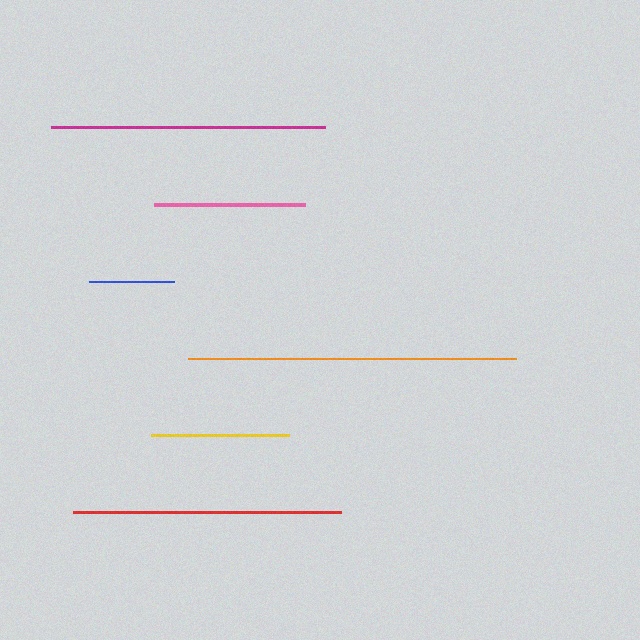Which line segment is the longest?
The orange line is the longest at approximately 329 pixels.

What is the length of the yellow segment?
The yellow segment is approximately 138 pixels long.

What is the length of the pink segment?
The pink segment is approximately 151 pixels long.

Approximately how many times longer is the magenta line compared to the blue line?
The magenta line is approximately 3.2 times the length of the blue line.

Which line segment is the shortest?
The blue line is the shortest at approximately 85 pixels.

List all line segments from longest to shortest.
From longest to shortest: orange, magenta, red, pink, yellow, blue.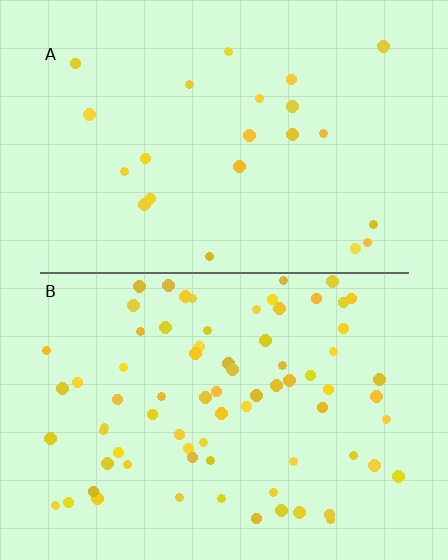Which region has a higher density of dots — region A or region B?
B (the bottom).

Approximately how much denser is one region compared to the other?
Approximately 3.3× — region B over region A.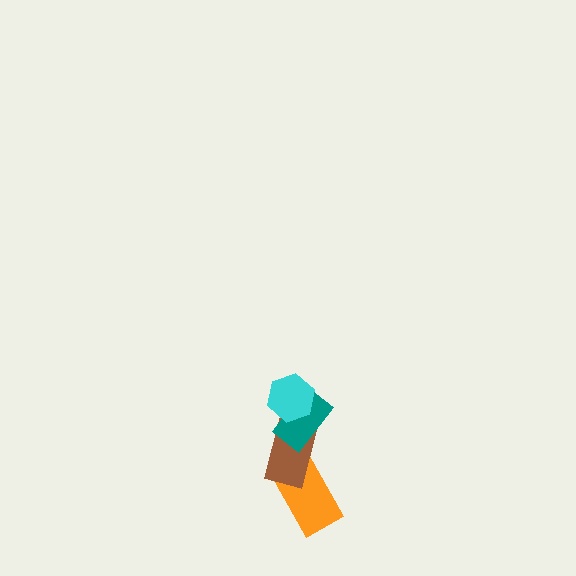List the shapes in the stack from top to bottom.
From top to bottom: the cyan hexagon, the teal rectangle, the brown rectangle, the orange rectangle.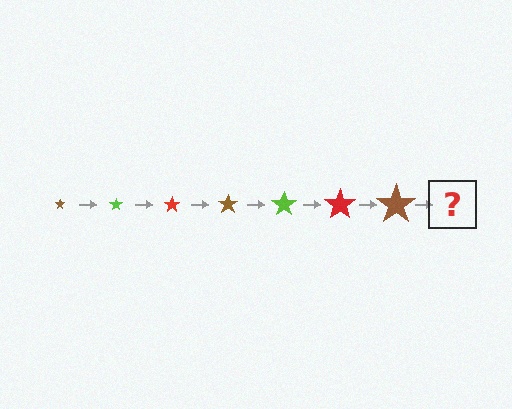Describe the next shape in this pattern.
It should be a lime star, larger than the previous one.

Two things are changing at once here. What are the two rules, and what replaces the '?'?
The two rules are that the star grows larger each step and the color cycles through brown, lime, and red. The '?' should be a lime star, larger than the previous one.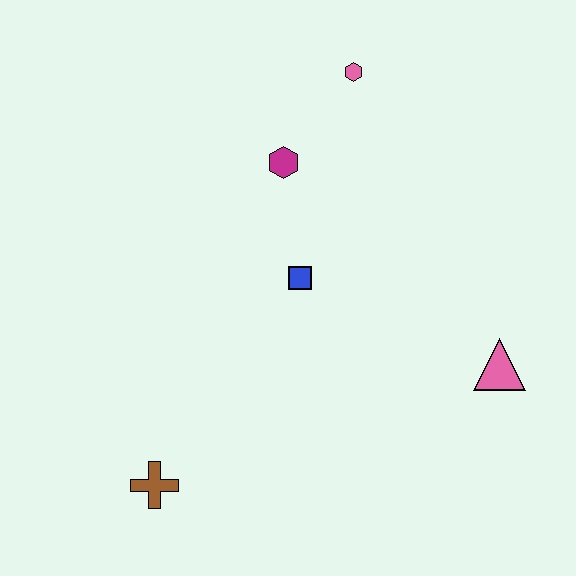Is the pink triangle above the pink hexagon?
No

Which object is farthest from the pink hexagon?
The brown cross is farthest from the pink hexagon.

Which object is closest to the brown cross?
The blue square is closest to the brown cross.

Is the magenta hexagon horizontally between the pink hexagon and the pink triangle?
No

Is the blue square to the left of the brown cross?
No